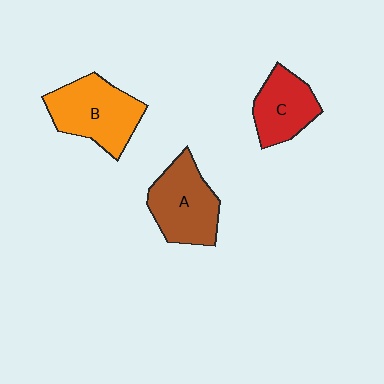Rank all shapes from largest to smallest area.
From largest to smallest: B (orange), A (brown), C (red).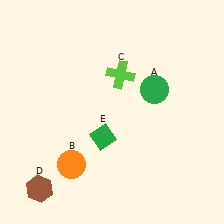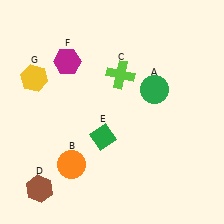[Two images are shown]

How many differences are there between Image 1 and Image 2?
There are 2 differences between the two images.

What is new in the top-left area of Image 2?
A yellow hexagon (G) was added in the top-left area of Image 2.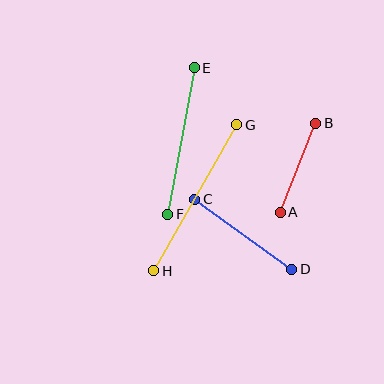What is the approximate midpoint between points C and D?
The midpoint is at approximately (243, 234) pixels.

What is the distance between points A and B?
The distance is approximately 96 pixels.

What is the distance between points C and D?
The distance is approximately 119 pixels.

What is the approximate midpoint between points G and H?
The midpoint is at approximately (195, 198) pixels.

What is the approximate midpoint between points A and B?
The midpoint is at approximately (298, 168) pixels.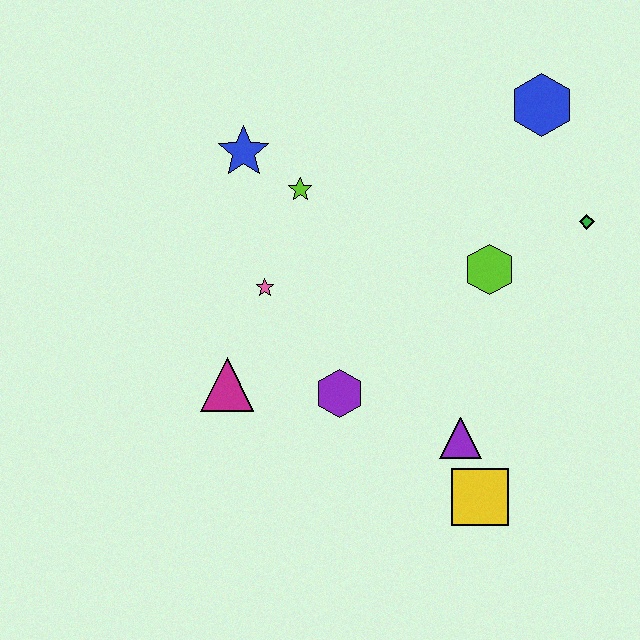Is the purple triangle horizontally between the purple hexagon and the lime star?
No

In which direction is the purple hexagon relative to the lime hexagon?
The purple hexagon is to the left of the lime hexagon.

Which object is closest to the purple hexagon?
The magenta triangle is closest to the purple hexagon.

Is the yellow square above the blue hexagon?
No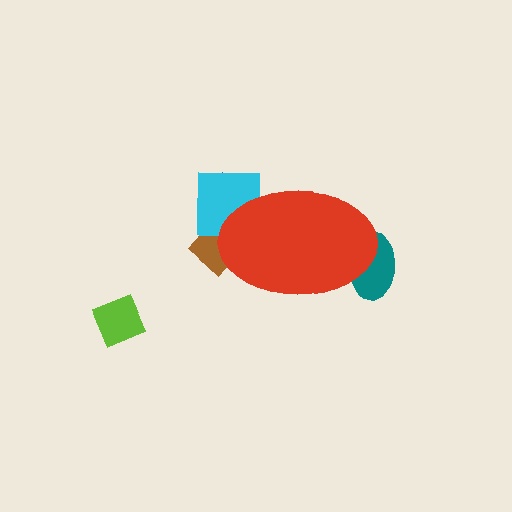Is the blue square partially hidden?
Yes, the blue square is partially hidden behind the red ellipse.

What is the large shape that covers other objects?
A red ellipse.